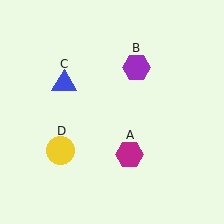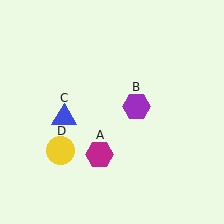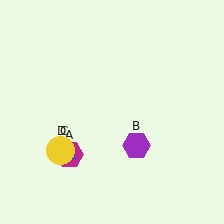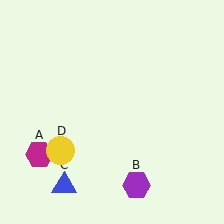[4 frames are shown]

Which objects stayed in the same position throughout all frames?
Yellow circle (object D) remained stationary.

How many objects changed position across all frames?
3 objects changed position: magenta hexagon (object A), purple hexagon (object B), blue triangle (object C).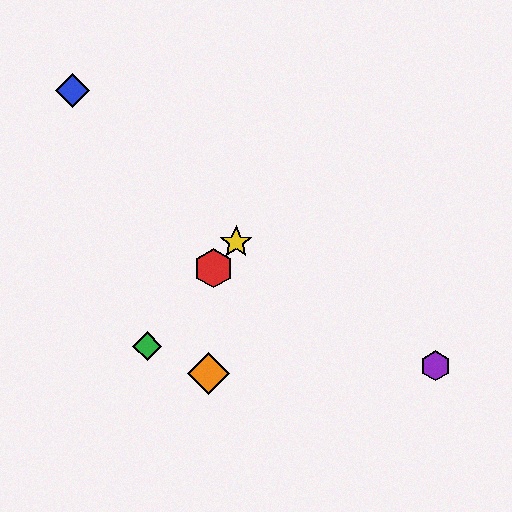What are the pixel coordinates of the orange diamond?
The orange diamond is at (209, 374).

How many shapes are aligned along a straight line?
3 shapes (the red hexagon, the green diamond, the yellow star) are aligned along a straight line.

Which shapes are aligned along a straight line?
The red hexagon, the green diamond, the yellow star are aligned along a straight line.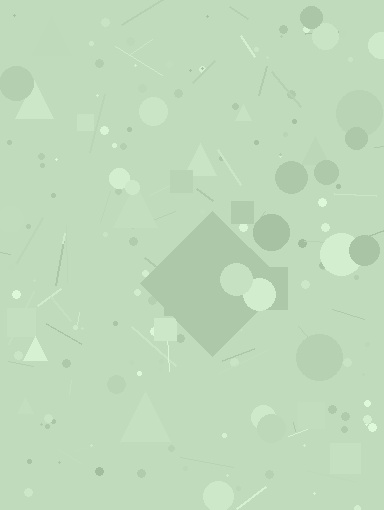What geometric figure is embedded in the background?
A diamond is embedded in the background.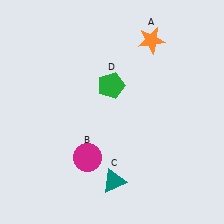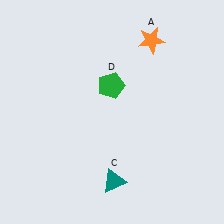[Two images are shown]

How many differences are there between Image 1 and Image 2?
There is 1 difference between the two images.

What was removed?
The magenta circle (B) was removed in Image 2.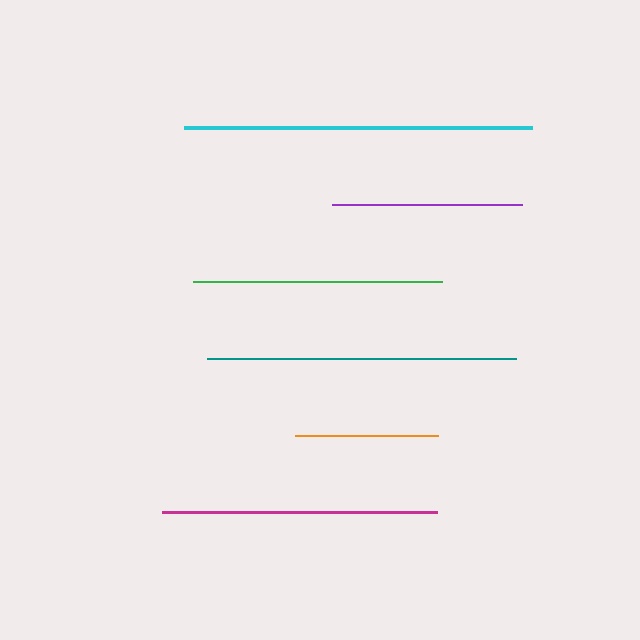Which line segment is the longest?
The cyan line is the longest at approximately 348 pixels.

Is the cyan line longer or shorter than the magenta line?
The cyan line is longer than the magenta line.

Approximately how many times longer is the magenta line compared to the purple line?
The magenta line is approximately 1.5 times the length of the purple line.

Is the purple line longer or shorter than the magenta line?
The magenta line is longer than the purple line.